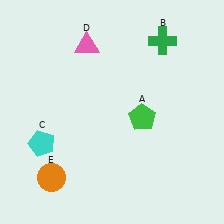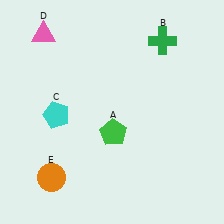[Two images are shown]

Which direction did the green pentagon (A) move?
The green pentagon (A) moved left.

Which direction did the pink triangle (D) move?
The pink triangle (D) moved left.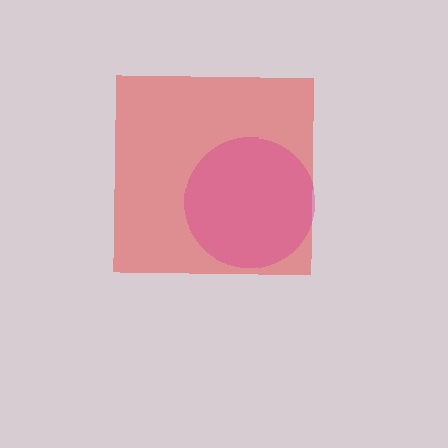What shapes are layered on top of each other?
The layered shapes are: a red square, a magenta circle.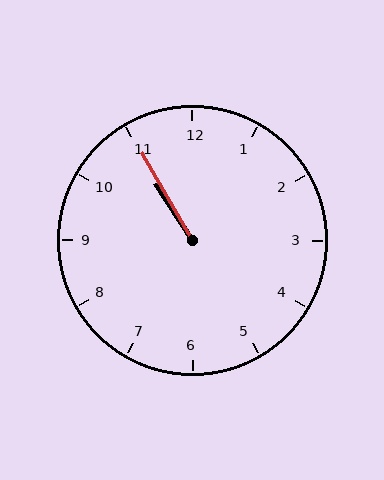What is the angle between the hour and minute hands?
Approximately 2 degrees.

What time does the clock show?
10:55.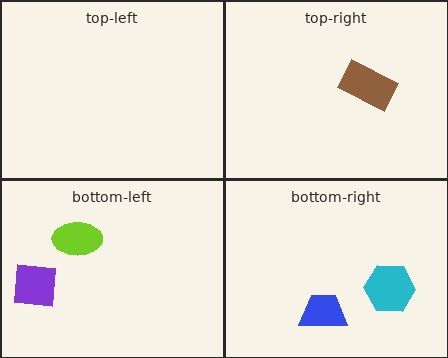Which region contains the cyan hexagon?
The bottom-right region.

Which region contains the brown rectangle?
The top-right region.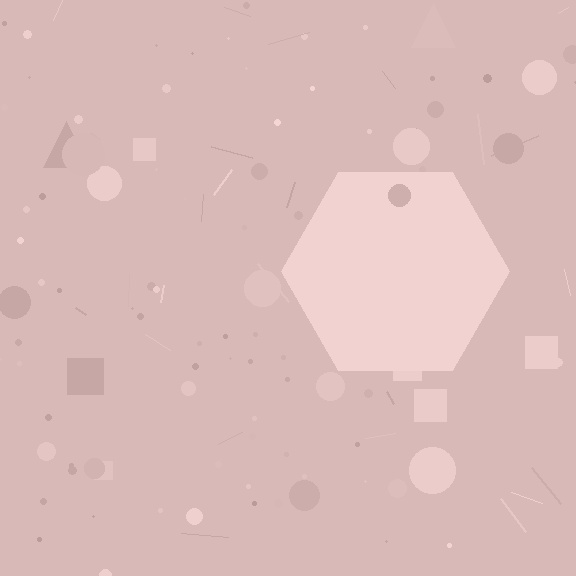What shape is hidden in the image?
A hexagon is hidden in the image.